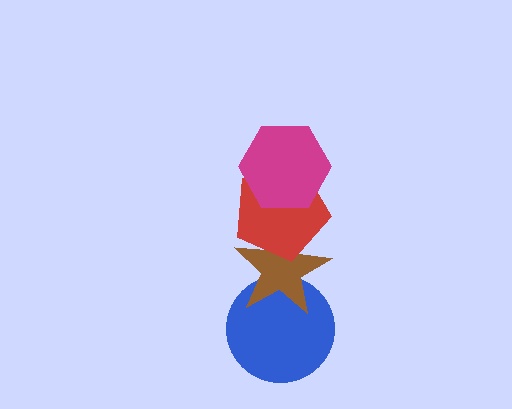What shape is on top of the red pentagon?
The magenta hexagon is on top of the red pentagon.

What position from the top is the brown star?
The brown star is 3rd from the top.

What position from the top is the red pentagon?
The red pentagon is 2nd from the top.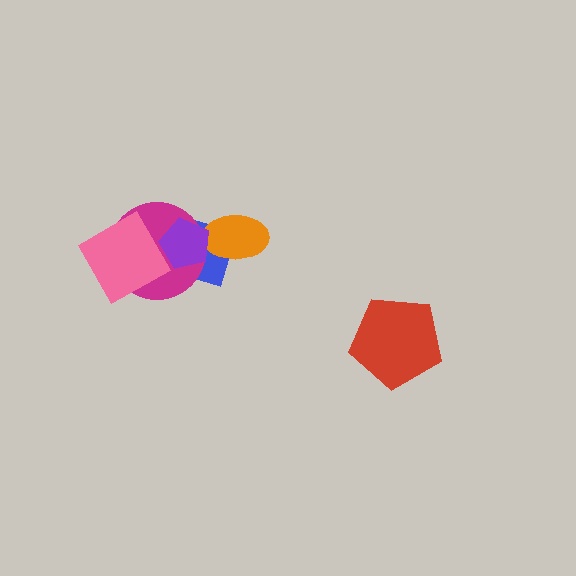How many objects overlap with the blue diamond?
3 objects overlap with the blue diamond.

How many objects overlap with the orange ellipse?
2 objects overlap with the orange ellipse.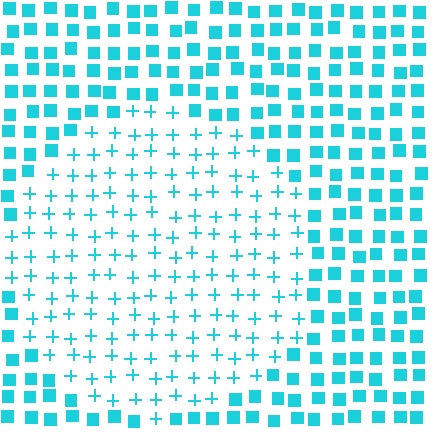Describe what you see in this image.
The image is filled with small cyan elements arranged in a uniform grid. A circle-shaped region contains plus signs, while the surrounding area contains squares. The boundary is defined purely by the change in element shape.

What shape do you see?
I see a circle.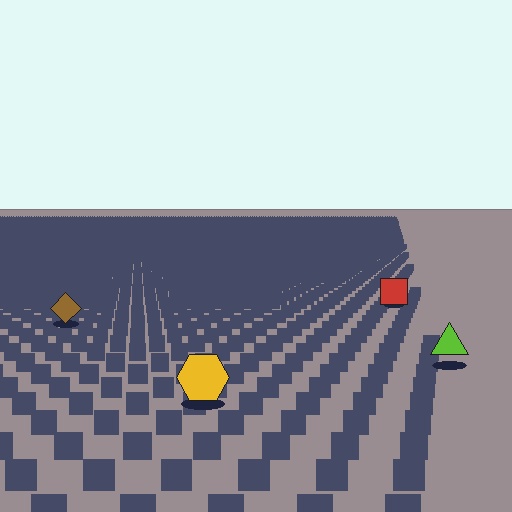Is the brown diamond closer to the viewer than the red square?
Yes. The brown diamond is closer — you can tell from the texture gradient: the ground texture is coarser near it.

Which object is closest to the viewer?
The yellow hexagon is closest. The texture marks near it are larger and more spread out.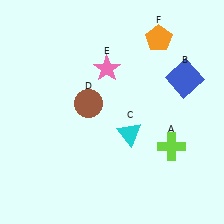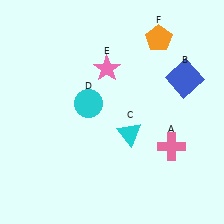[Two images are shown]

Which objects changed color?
A changed from lime to pink. D changed from brown to cyan.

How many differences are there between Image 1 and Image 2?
There are 2 differences between the two images.